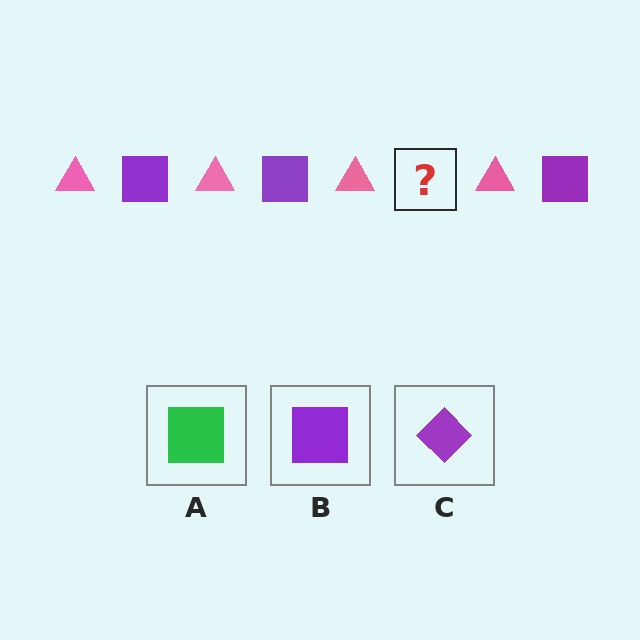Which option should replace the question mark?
Option B.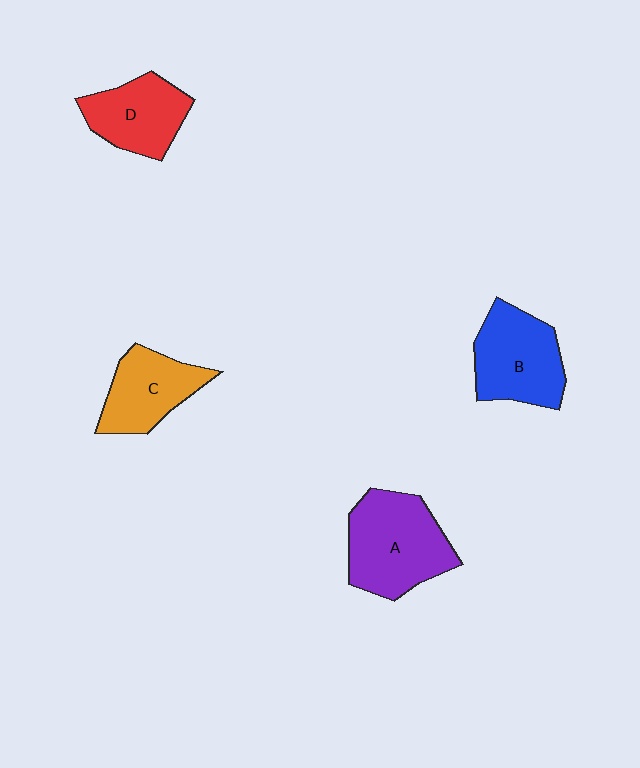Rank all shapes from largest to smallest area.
From largest to smallest: A (purple), B (blue), D (red), C (orange).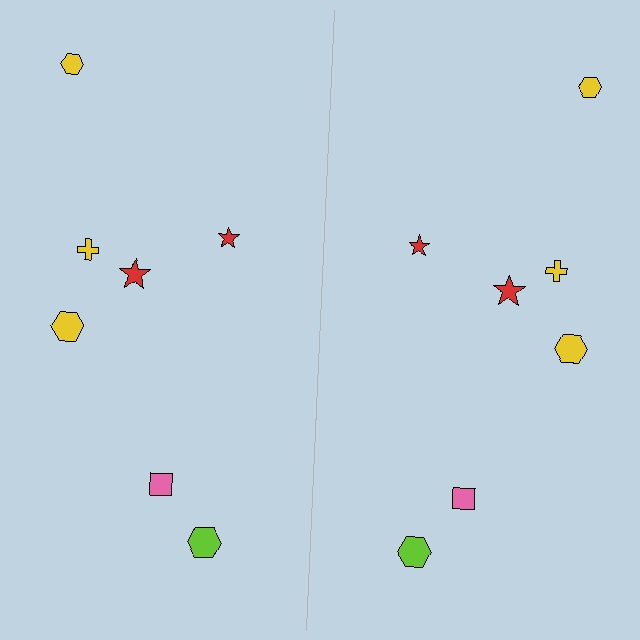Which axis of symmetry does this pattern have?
The pattern has a vertical axis of symmetry running through the center of the image.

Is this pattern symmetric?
Yes, this pattern has bilateral (reflection) symmetry.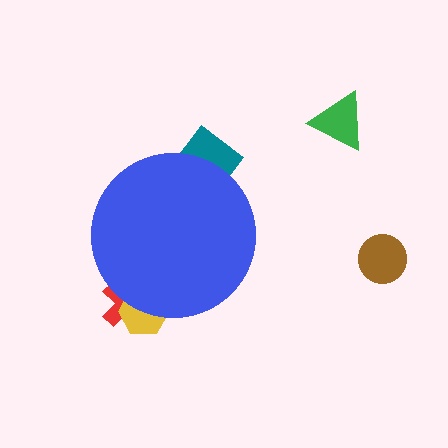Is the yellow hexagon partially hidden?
Yes, the yellow hexagon is partially hidden behind the blue circle.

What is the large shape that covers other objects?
A blue circle.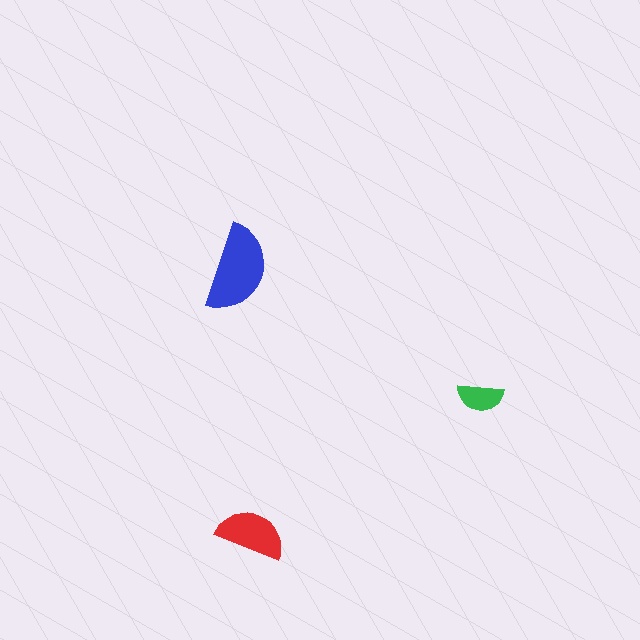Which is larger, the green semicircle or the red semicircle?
The red one.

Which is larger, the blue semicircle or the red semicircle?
The blue one.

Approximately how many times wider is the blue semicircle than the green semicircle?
About 2 times wider.